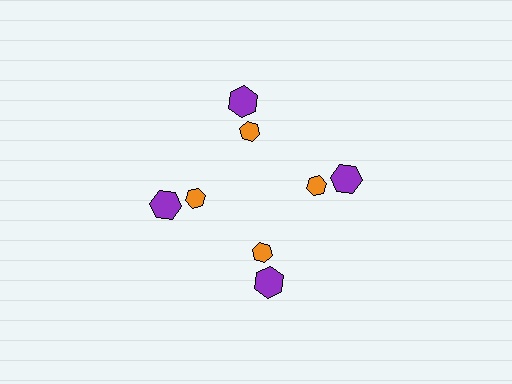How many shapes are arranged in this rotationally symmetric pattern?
There are 8 shapes, arranged in 4 groups of 2.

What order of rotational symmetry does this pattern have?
This pattern has 4-fold rotational symmetry.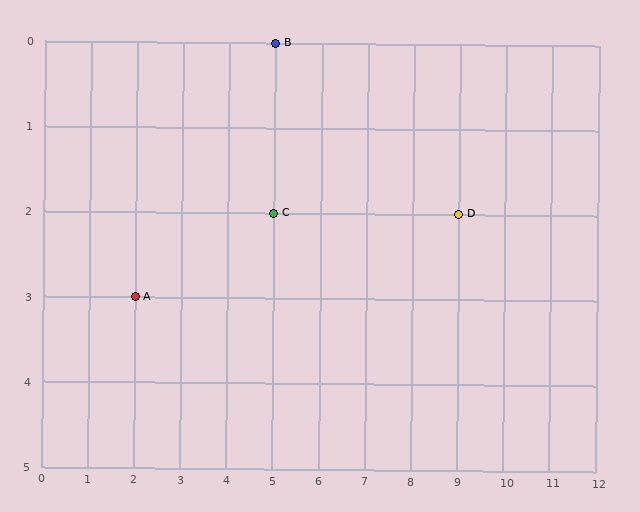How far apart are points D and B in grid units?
Points D and B are 4 columns and 2 rows apart (about 4.5 grid units diagonally).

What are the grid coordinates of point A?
Point A is at grid coordinates (2, 3).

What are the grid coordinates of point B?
Point B is at grid coordinates (5, 0).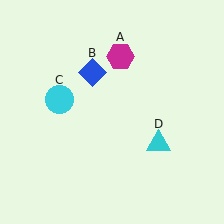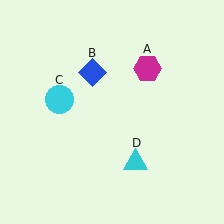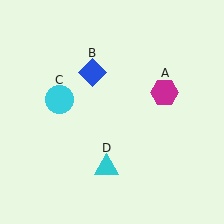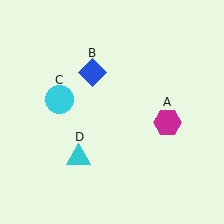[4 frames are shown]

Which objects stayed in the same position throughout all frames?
Blue diamond (object B) and cyan circle (object C) remained stationary.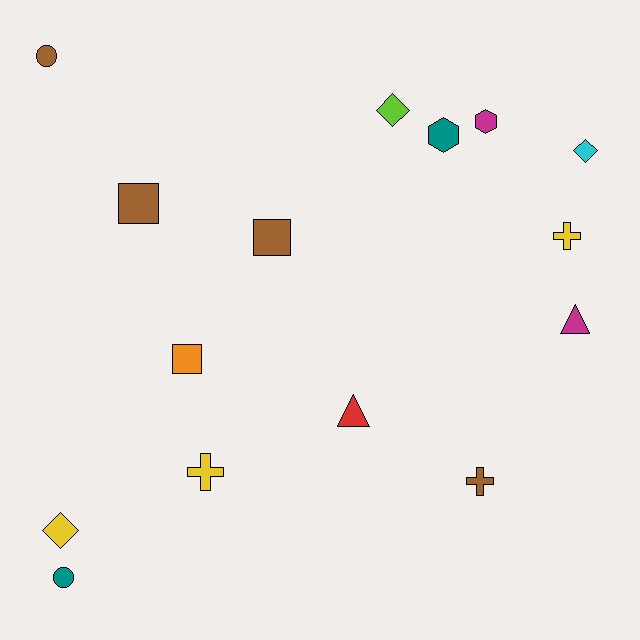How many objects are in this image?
There are 15 objects.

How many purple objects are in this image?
There are no purple objects.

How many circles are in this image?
There are 2 circles.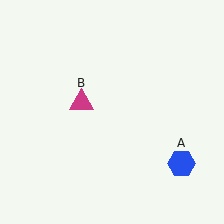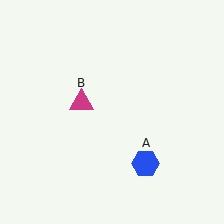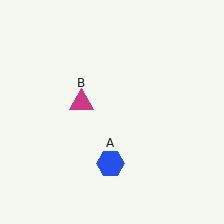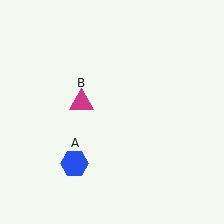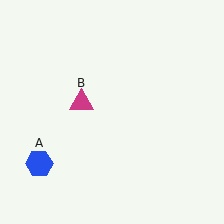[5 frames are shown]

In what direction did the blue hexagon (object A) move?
The blue hexagon (object A) moved left.